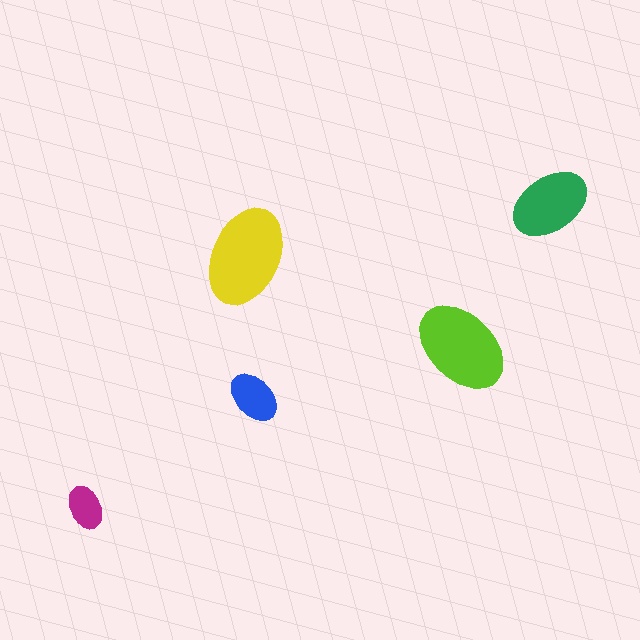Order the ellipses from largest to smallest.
the yellow one, the lime one, the green one, the blue one, the magenta one.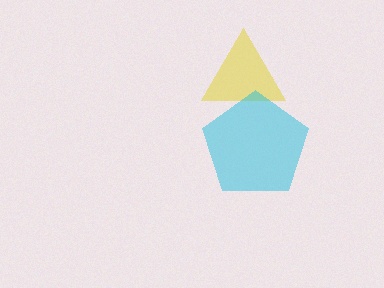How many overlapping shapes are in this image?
There are 2 overlapping shapes in the image.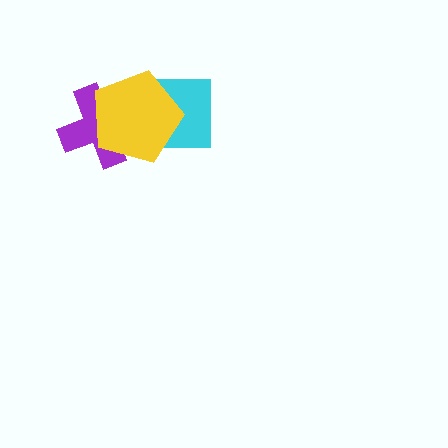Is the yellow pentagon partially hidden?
No, no other shape covers it.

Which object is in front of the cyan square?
The yellow pentagon is in front of the cyan square.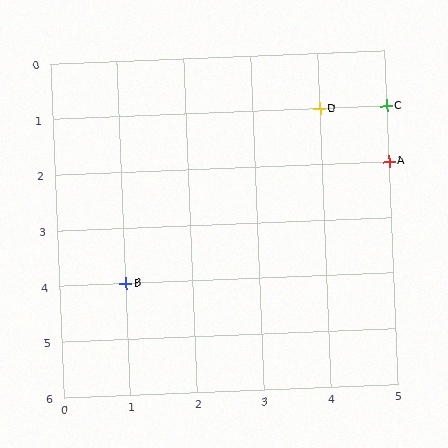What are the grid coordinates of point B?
Point B is at grid coordinates (1, 4).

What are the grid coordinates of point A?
Point A is at grid coordinates (5, 2).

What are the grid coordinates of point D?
Point D is at grid coordinates (4, 1).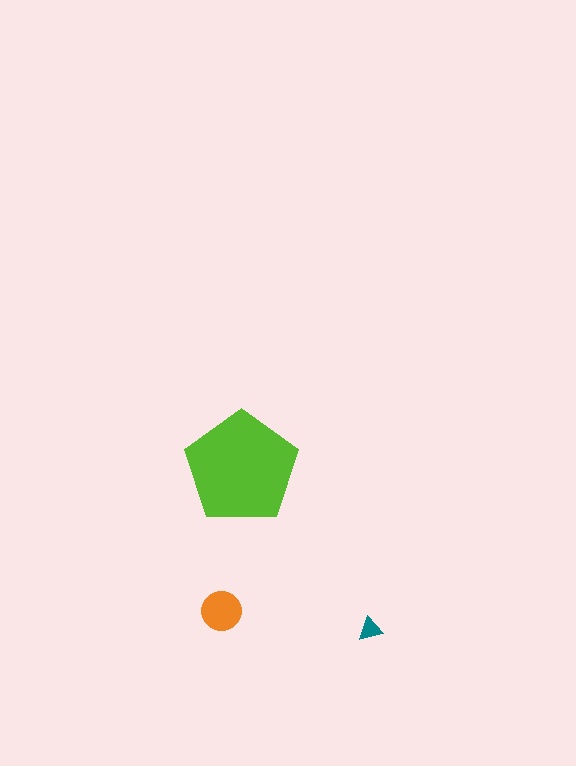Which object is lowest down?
The teal triangle is bottommost.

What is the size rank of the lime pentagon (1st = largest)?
1st.